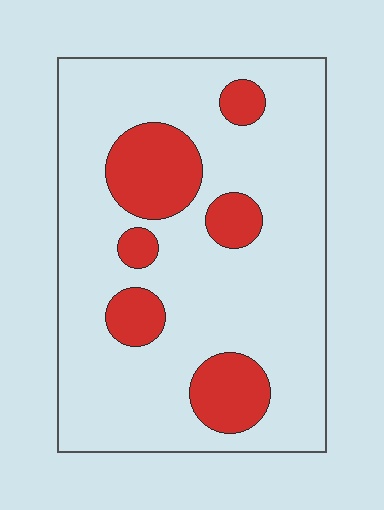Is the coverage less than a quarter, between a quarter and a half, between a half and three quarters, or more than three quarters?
Less than a quarter.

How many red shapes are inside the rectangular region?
6.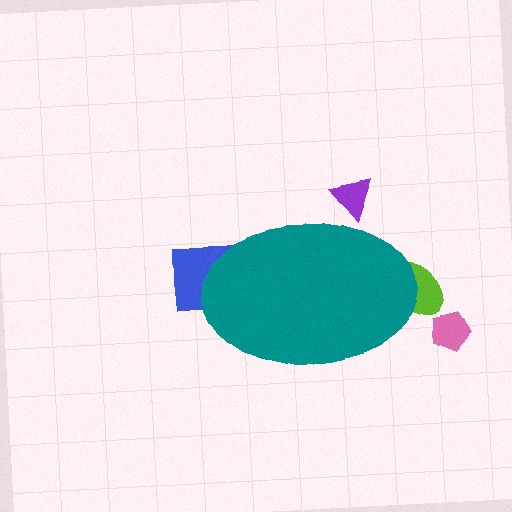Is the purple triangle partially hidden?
Yes, the purple triangle is partially hidden behind the teal ellipse.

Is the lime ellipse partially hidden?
Yes, the lime ellipse is partially hidden behind the teal ellipse.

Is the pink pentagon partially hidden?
No, the pink pentagon is fully visible.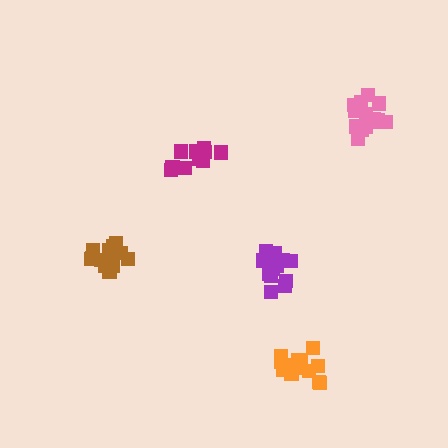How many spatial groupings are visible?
There are 5 spatial groupings.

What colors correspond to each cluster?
The clusters are colored: purple, orange, brown, pink, magenta.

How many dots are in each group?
Group 1: 13 dots, Group 2: 16 dots, Group 3: 17 dots, Group 4: 16 dots, Group 5: 13 dots (75 total).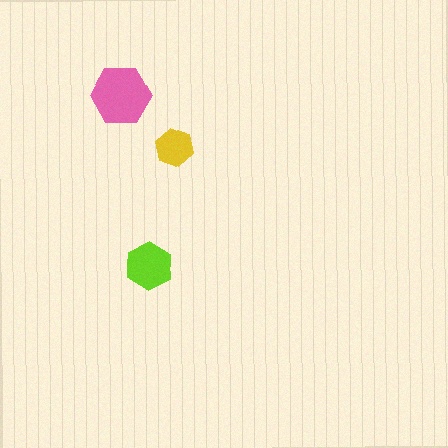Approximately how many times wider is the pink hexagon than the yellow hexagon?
About 1.5 times wider.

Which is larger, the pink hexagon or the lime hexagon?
The pink one.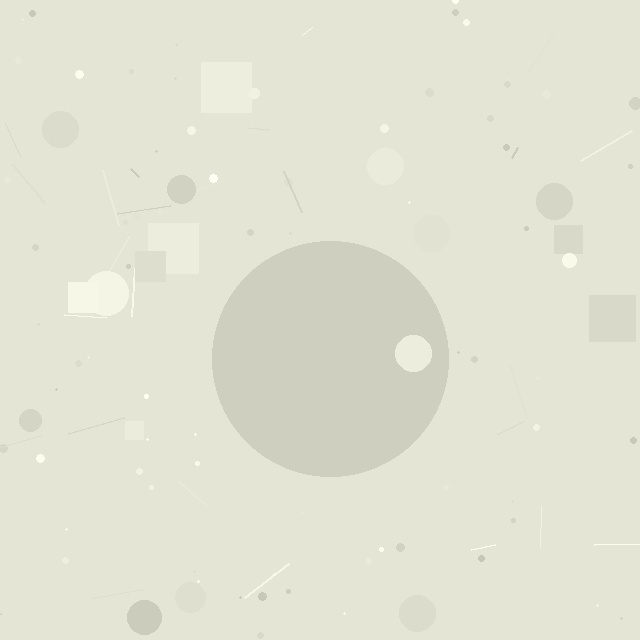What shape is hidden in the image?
A circle is hidden in the image.